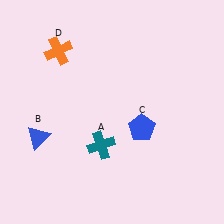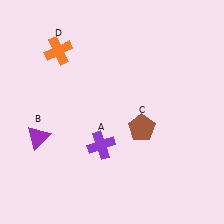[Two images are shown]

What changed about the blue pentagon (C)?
In Image 1, C is blue. In Image 2, it changed to brown.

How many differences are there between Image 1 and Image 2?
There are 3 differences between the two images.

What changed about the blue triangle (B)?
In Image 1, B is blue. In Image 2, it changed to purple.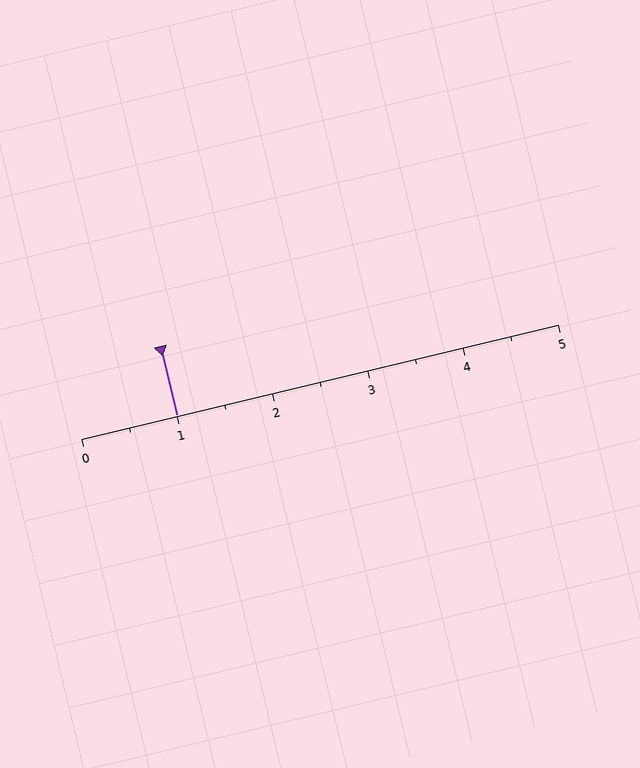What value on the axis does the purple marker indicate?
The marker indicates approximately 1.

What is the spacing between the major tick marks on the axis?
The major ticks are spaced 1 apart.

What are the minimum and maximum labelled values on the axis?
The axis runs from 0 to 5.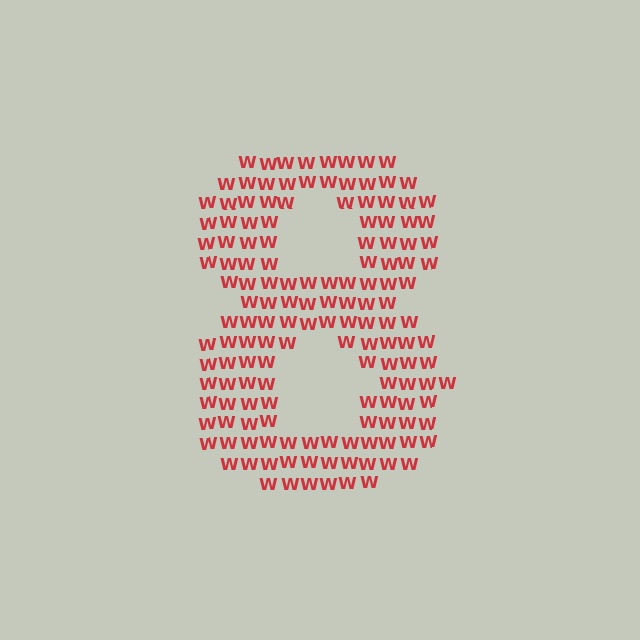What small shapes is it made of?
It is made of small letter W's.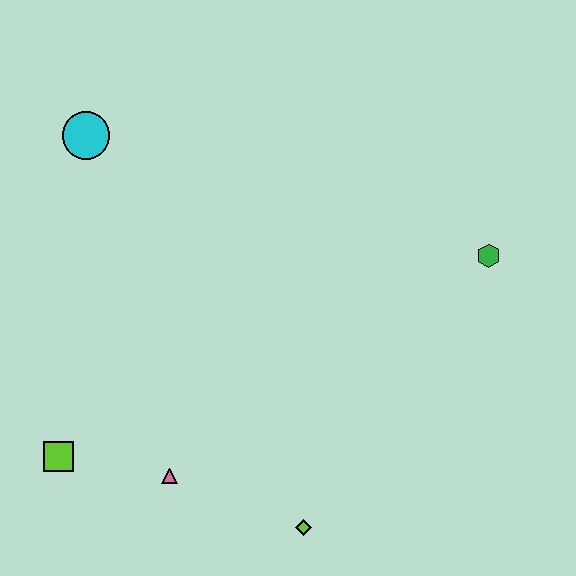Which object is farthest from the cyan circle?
The lime diamond is farthest from the cyan circle.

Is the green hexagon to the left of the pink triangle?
No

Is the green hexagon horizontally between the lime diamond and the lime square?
No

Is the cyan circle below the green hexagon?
No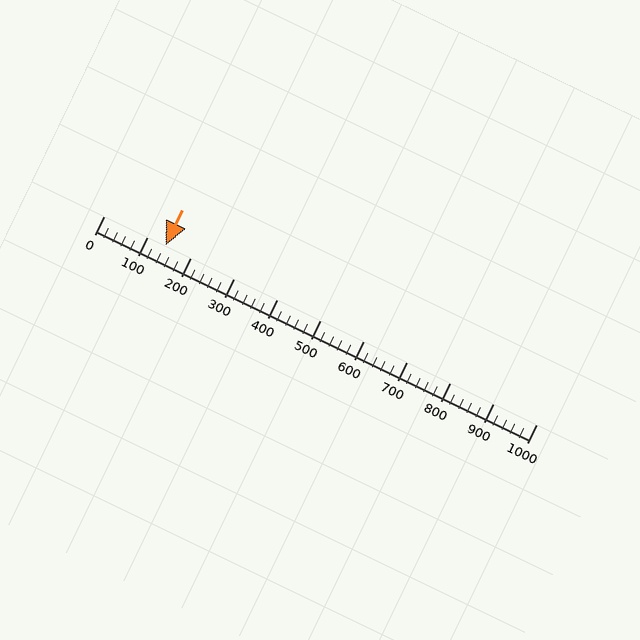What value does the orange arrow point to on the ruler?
The orange arrow points to approximately 143.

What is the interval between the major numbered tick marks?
The major tick marks are spaced 100 units apart.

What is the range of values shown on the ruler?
The ruler shows values from 0 to 1000.